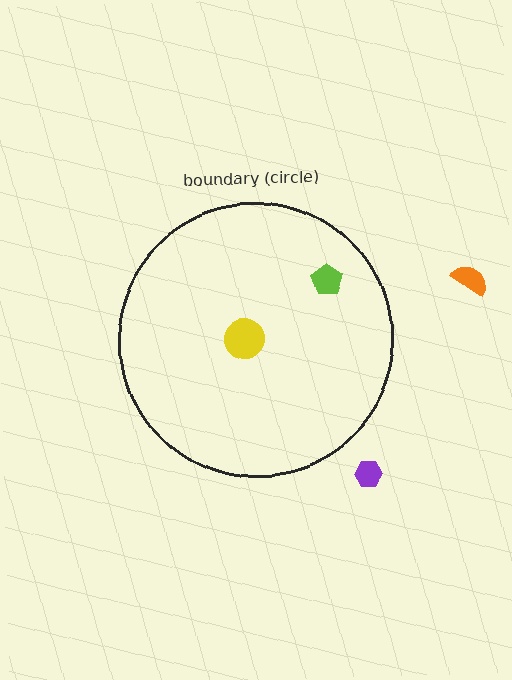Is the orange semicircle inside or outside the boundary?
Outside.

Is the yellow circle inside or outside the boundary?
Inside.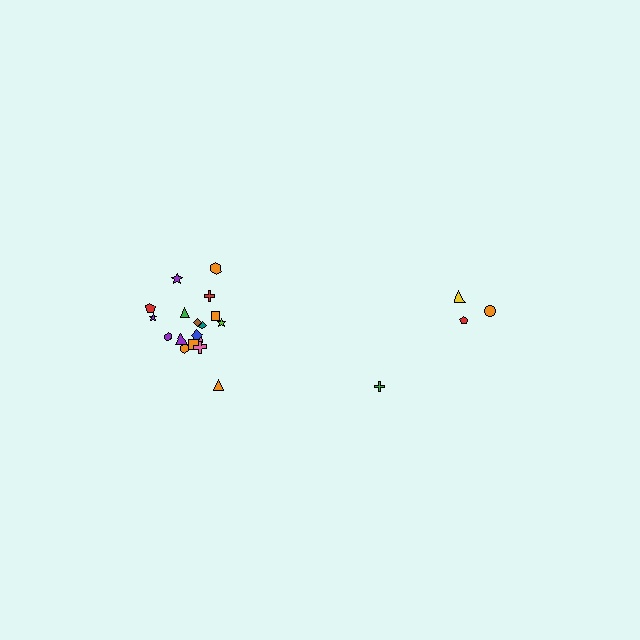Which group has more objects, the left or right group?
The left group.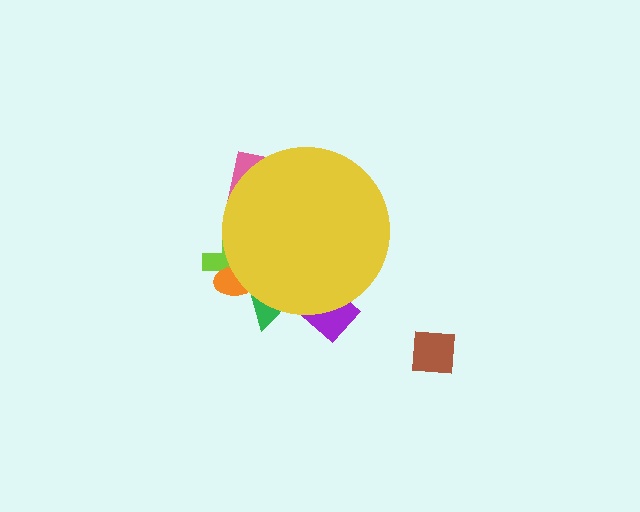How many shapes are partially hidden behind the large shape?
5 shapes are partially hidden.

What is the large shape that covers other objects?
A yellow circle.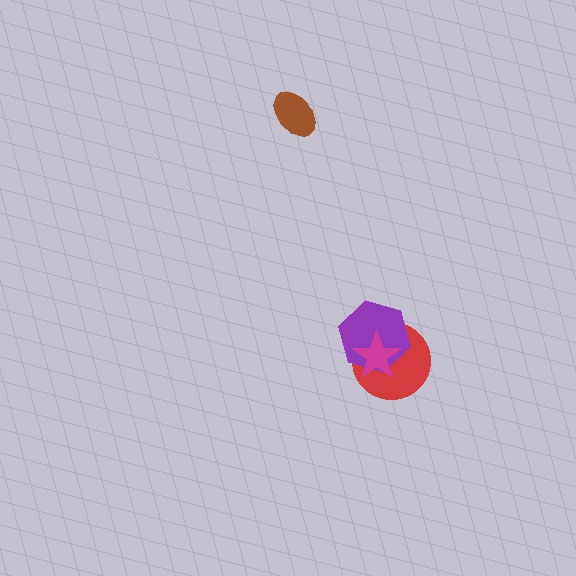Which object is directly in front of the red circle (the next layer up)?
The purple hexagon is directly in front of the red circle.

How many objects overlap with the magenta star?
2 objects overlap with the magenta star.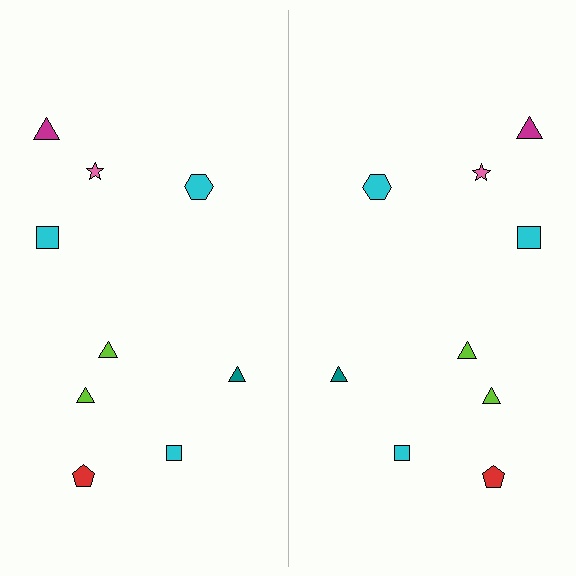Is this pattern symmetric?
Yes, this pattern has bilateral (reflection) symmetry.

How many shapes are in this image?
There are 18 shapes in this image.